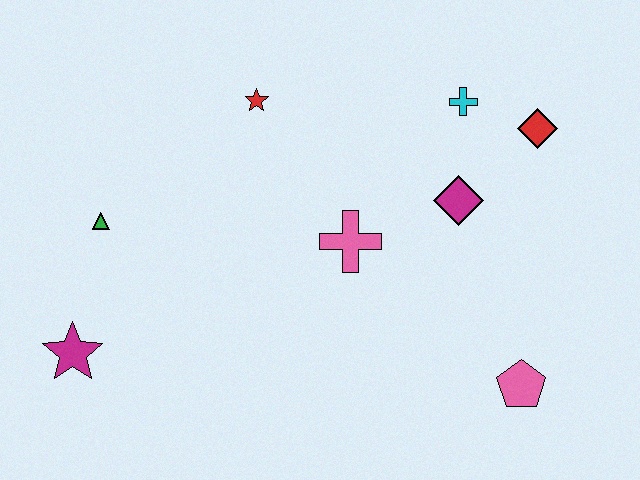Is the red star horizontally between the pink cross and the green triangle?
Yes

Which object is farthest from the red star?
The pink pentagon is farthest from the red star.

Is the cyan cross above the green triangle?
Yes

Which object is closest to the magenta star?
The green triangle is closest to the magenta star.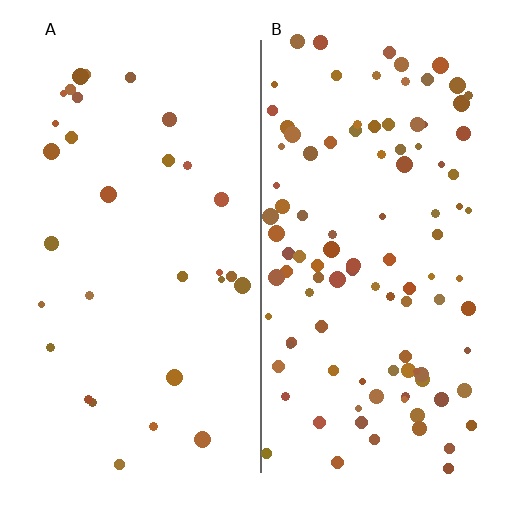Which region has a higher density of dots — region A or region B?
B (the right).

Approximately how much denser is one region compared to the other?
Approximately 3.4× — region B over region A.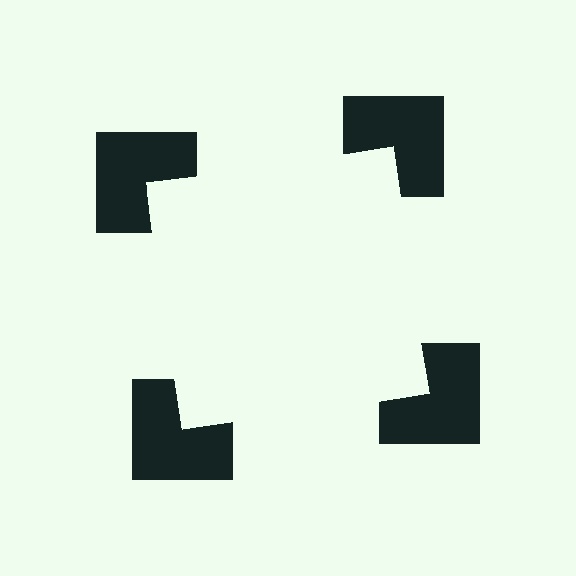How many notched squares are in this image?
There are 4 — one at each vertex of the illusory square.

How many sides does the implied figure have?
4 sides.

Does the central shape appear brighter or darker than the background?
It typically appears slightly brighter than the background, even though no actual brightness change is drawn.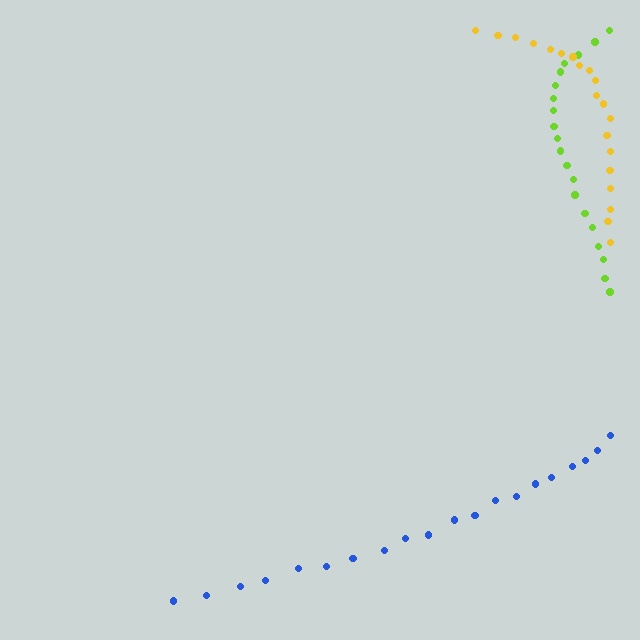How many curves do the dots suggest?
There are 3 distinct paths.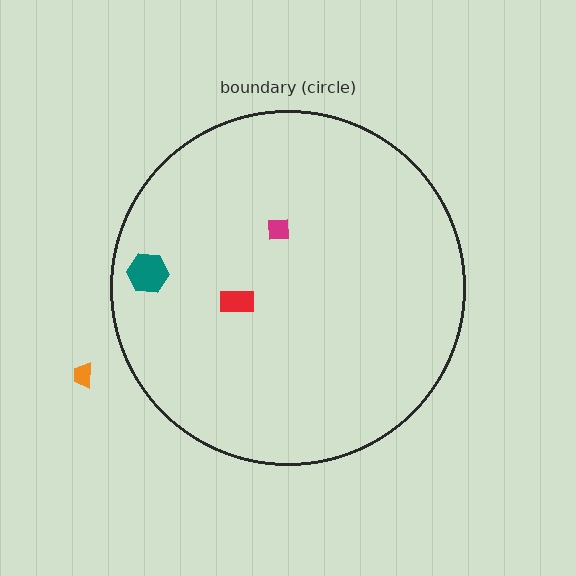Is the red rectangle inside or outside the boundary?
Inside.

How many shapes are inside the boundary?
3 inside, 1 outside.